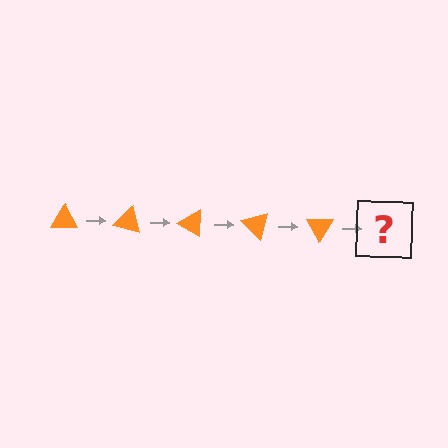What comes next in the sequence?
The next element should be an orange triangle rotated 75 degrees.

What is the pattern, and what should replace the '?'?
The pattern is that the triangle rotates 15 degrees each step. The '?' should be an orange triangle rotated 75 degrees.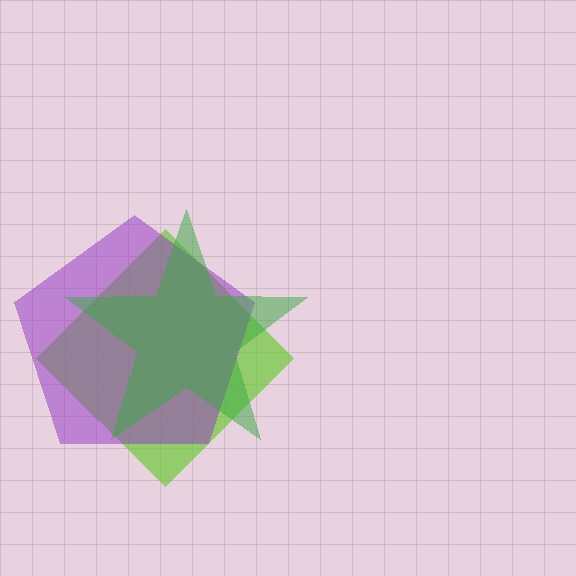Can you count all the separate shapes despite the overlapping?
Yes, there are 3 separate shapes.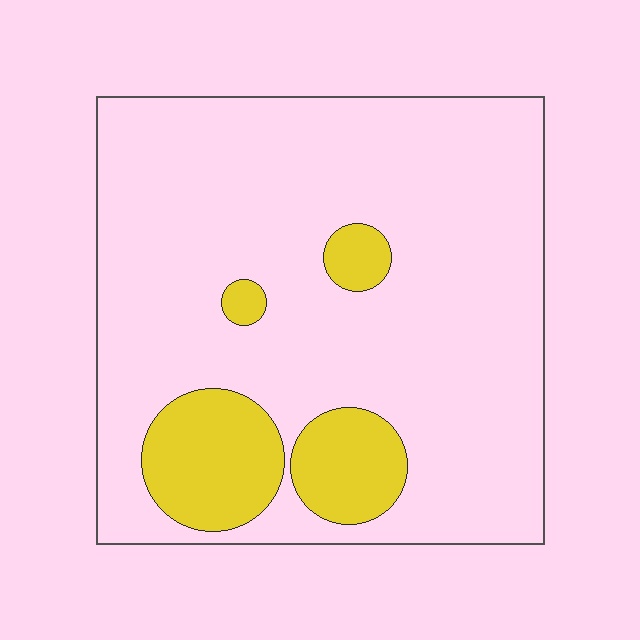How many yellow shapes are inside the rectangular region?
4.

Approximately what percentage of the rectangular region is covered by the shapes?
Approximately 15%.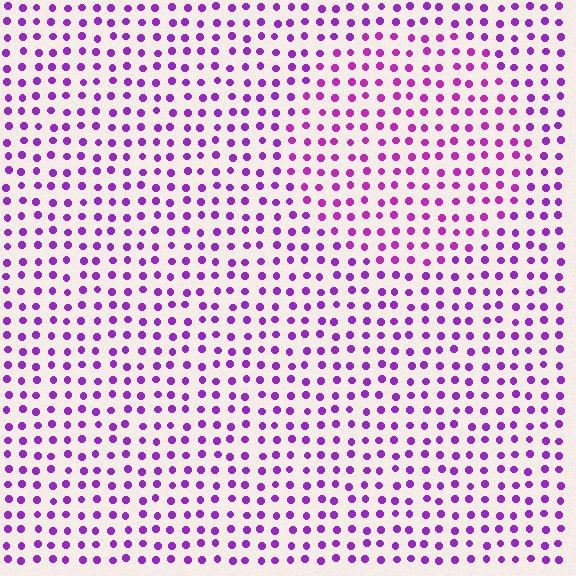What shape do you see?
I see a circle.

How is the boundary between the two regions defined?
The boundary is defined purely by a slight shift in hue (about 21 degrees). Spacing, size, and orientation are identical on both sides.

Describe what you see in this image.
The image is filled with small purple elements in a uniform arrangement. A circle-shaped region is visible where the elements are tinted to a slightly different hue, forming a subtle color boundary.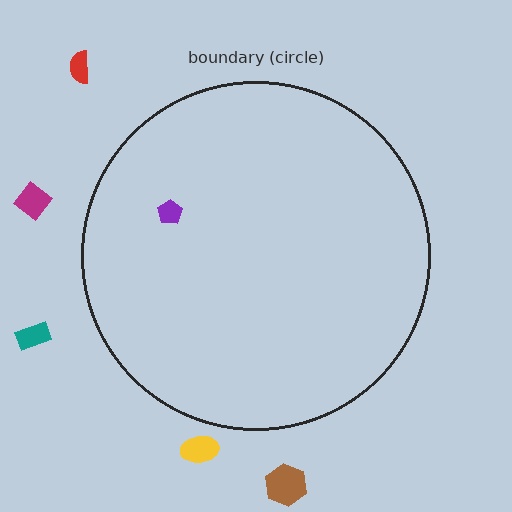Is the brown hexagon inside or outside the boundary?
Outside.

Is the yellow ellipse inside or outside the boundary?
Outside.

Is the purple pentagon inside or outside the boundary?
Inside.